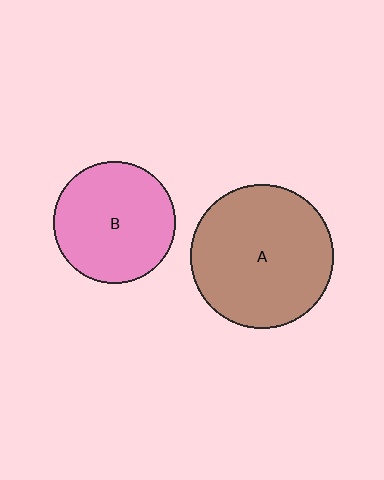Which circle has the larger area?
Circle A (brown).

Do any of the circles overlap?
No, none of the circles overlap.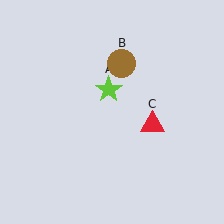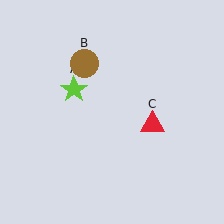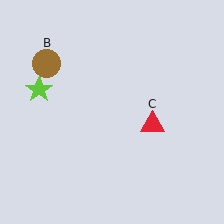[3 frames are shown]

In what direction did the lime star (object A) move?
The lime star (object A) moved left.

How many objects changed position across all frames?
2 objects changed position: lime star (object A), brown circle (object B).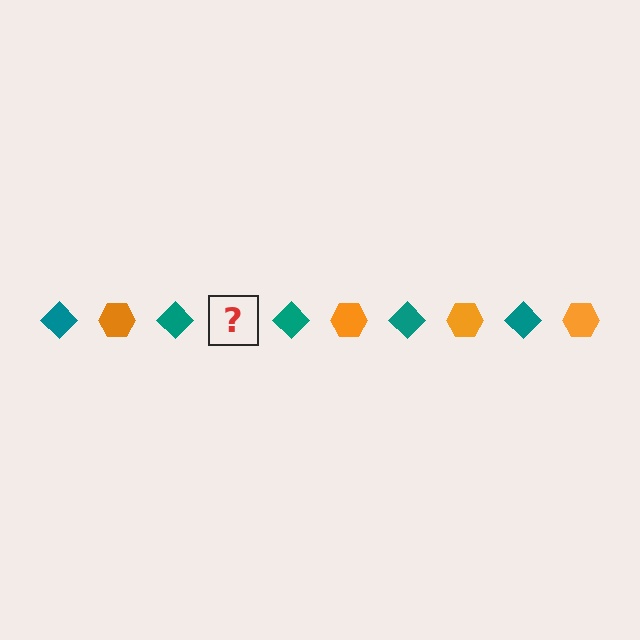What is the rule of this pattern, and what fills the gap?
The rule is that the pattern alternates between teal diamond and orange hexagon. The gap should be filled with an orange hexagon.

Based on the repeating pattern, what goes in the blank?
The blank should be an orange hexagon.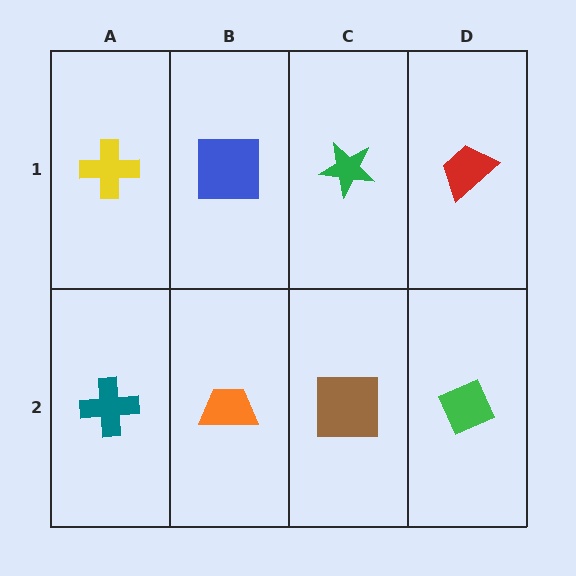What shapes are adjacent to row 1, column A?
A teal cross (row 2, column A), a blue square (row 1, column B).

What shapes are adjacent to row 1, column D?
A green diamond (row 2, column D), a green star (row 1, column C).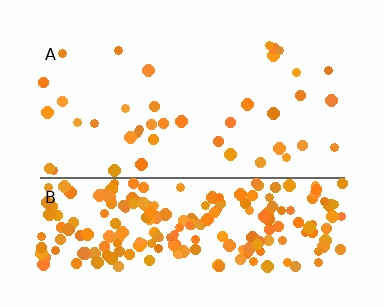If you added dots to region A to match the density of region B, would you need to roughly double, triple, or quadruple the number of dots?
Approximately quadruple.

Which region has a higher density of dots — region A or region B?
B (the bottom).